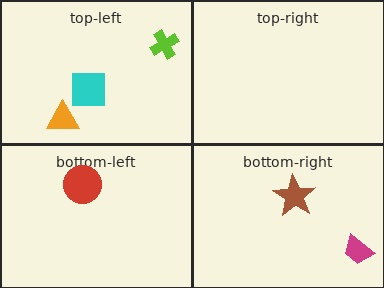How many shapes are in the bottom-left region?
1.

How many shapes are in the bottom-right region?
2.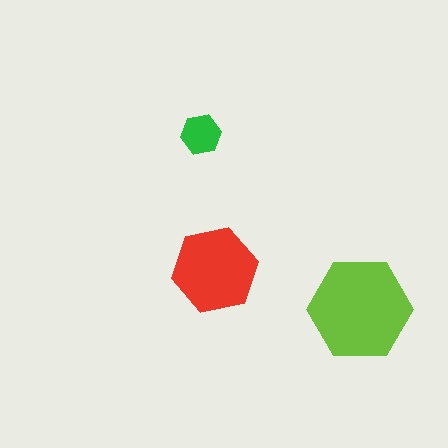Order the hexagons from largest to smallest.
the lime one, the red one, the green one.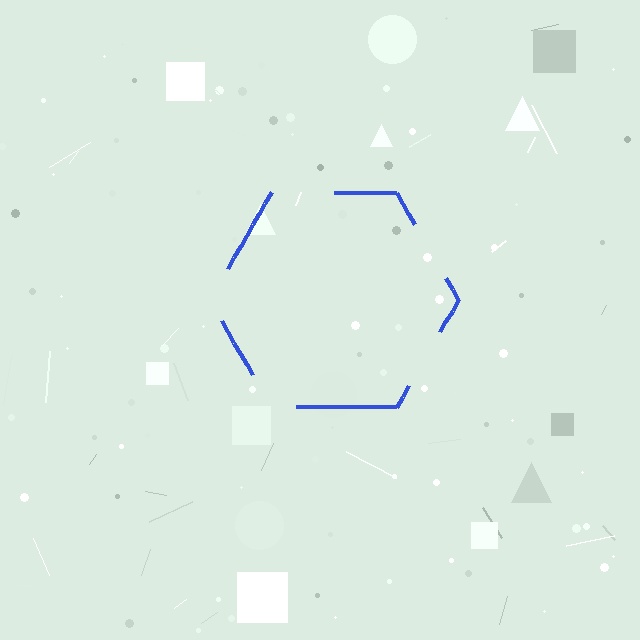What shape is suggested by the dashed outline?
The dashed outline suggests a hexagon.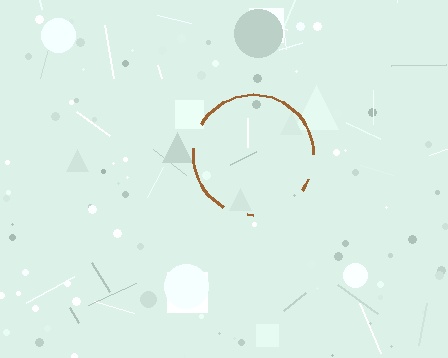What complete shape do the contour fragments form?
The contour fragments form a circle.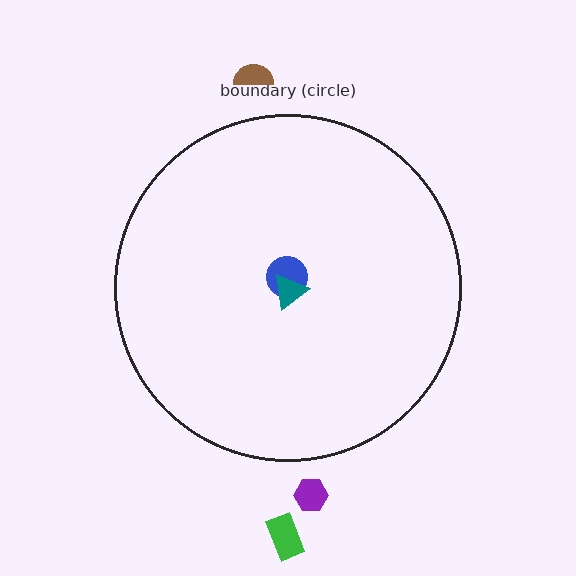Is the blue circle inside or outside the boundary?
Inside.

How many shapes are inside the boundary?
2 inside, 3 outside.